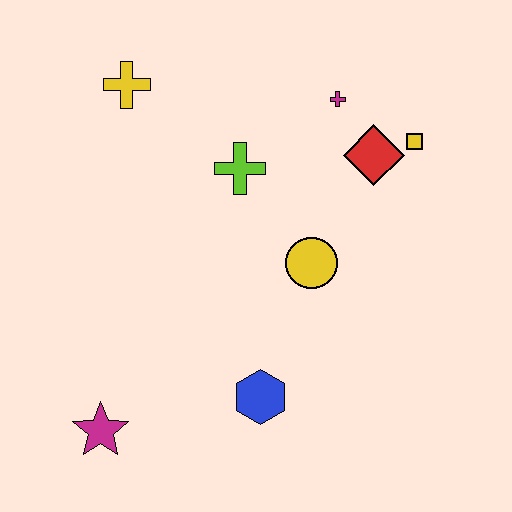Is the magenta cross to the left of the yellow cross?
No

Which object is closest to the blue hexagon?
The yellow circle is closest to the blue hexagon.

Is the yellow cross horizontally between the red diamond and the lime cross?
No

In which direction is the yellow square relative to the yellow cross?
The yellow square is to the right of the yellow cross.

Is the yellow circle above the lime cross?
No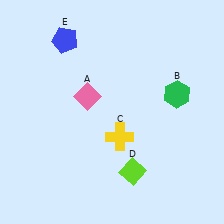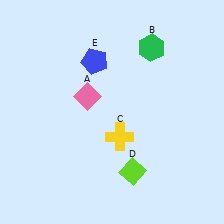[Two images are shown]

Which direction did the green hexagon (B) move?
The green hexagon (B) moved up.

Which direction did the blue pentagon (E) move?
The blue pentagon (E) moved right.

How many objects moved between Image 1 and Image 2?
2 objects moved between the two images.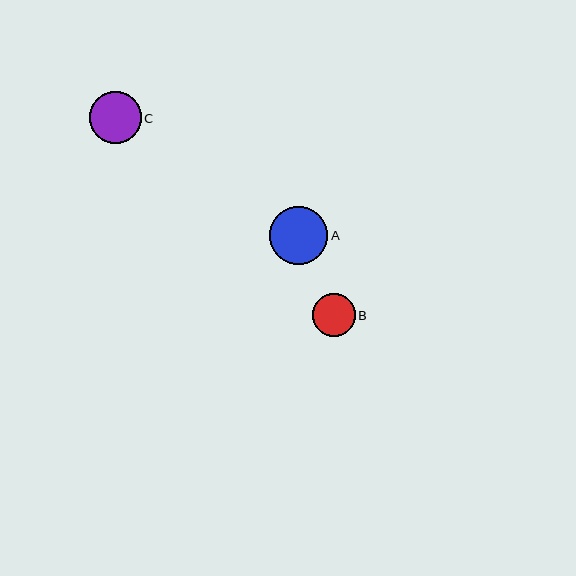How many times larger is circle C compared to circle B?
Circle C is approximately 1.2 times the size of circle B.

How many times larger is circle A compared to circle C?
Circle A is approximately 1.1 times the size of circle C.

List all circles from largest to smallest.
From largest to smallest: A, C, B.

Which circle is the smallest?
Circle B is the smallest with a size of approximately 43 pixels.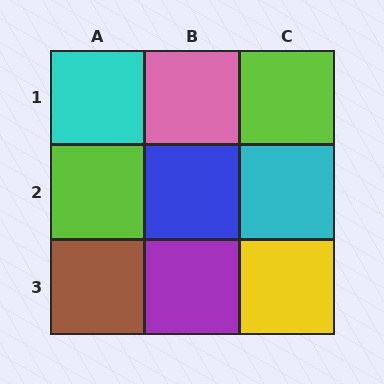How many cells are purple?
1 cell is purple.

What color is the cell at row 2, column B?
Blue.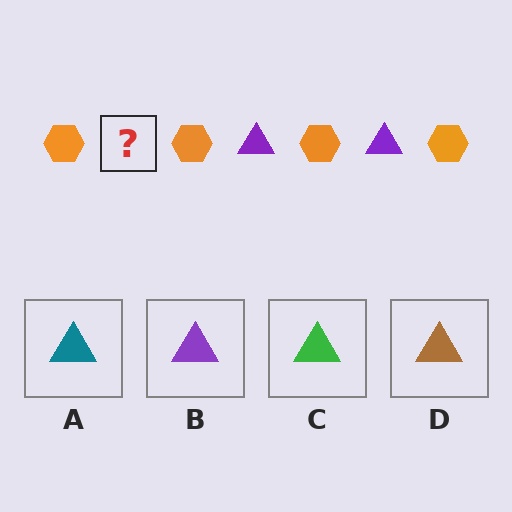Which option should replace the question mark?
Option B.